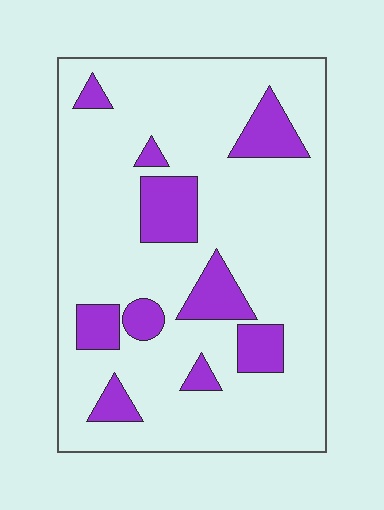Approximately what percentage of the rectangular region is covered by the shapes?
Approximately 20%.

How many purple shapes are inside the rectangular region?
10.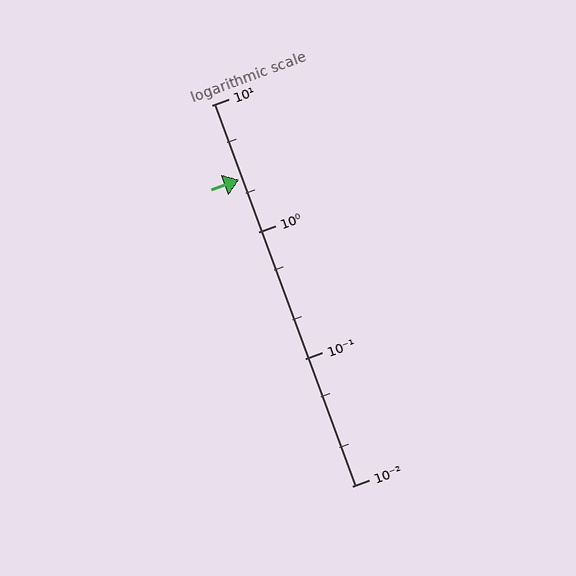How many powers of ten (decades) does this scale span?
The scale spans 3 decades, from 0.01 to 10.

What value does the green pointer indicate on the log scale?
The pointer indicates approximately 2.6.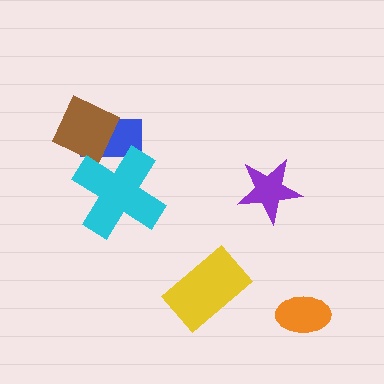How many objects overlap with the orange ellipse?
0 objects overlap with the orange ellipse.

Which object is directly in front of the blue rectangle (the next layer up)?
The brown square is directly in front of the blue rectangle.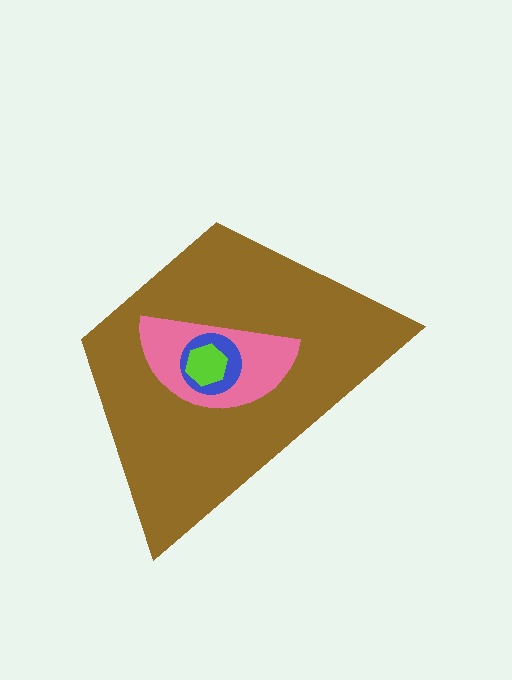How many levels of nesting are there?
4.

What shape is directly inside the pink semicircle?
The blue circle.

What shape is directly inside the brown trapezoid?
The pink semicircle.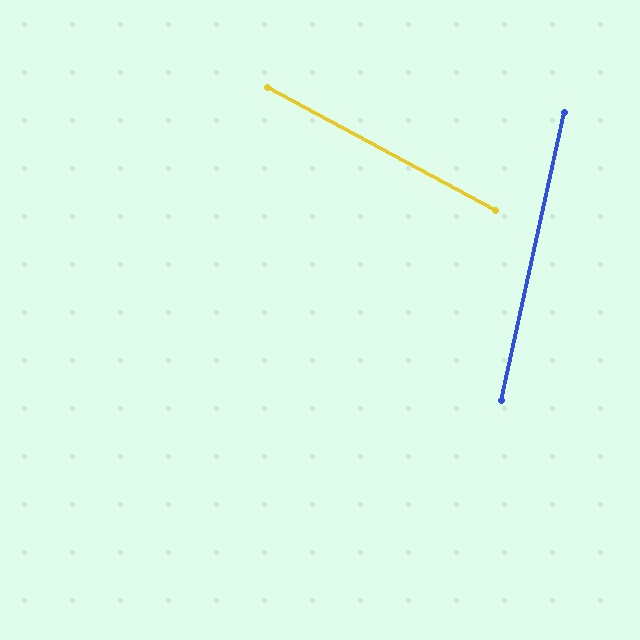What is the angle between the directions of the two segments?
Approximately 74 degrees.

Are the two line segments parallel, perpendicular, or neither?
Neither parallel nor perpendicular — they differ by about 74°.